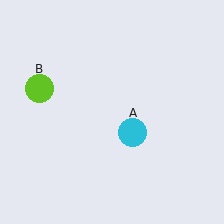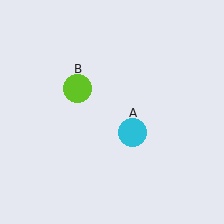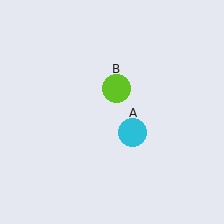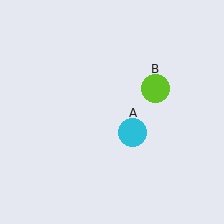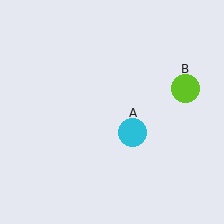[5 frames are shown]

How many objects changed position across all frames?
1 object changed position: lime circle (object B).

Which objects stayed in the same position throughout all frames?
Cyan circle (object A) remained stationary.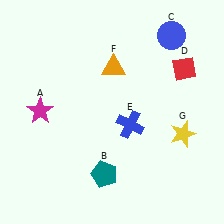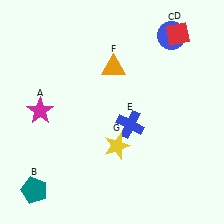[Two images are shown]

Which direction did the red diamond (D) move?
The red diamond (D) moved up.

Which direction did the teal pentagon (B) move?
The teal pentagon (B) moved left.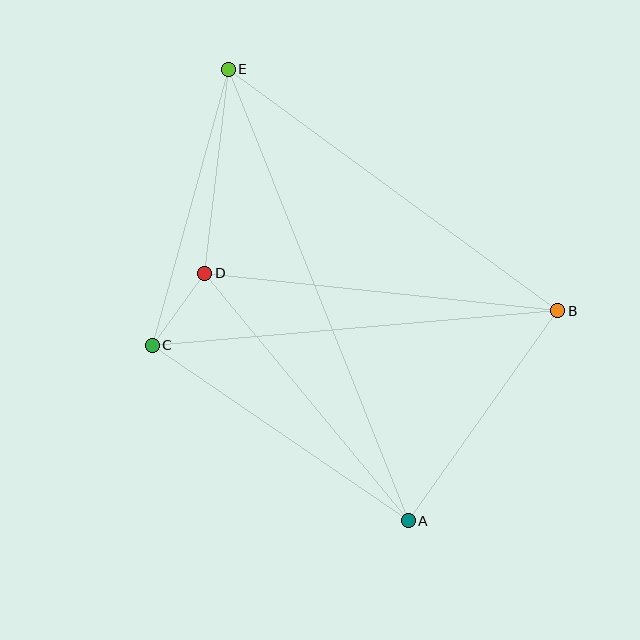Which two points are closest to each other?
Points C and D are closest to each other.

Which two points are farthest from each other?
Points A and E are farthest from each other.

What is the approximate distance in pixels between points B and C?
The distance between B and C is approximately 407 pixels.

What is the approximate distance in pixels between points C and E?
The distance between C and E is approximately 286 pixels.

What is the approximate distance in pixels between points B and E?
The distance between B and E is approximately 409 pixels.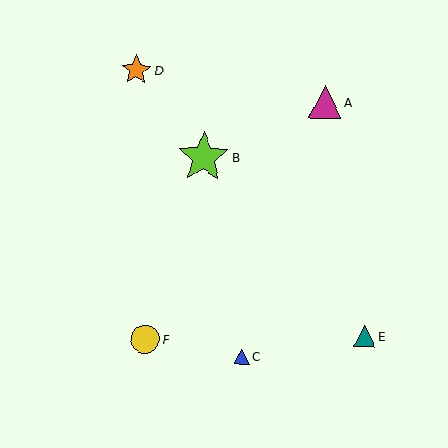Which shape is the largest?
The lime star (labeled B) is the largest.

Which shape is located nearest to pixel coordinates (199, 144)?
The lime star (labeled B) at (204, 157) is nearest to that location.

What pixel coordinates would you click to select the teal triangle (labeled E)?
Click at (365, 336) to select the teal triangle E.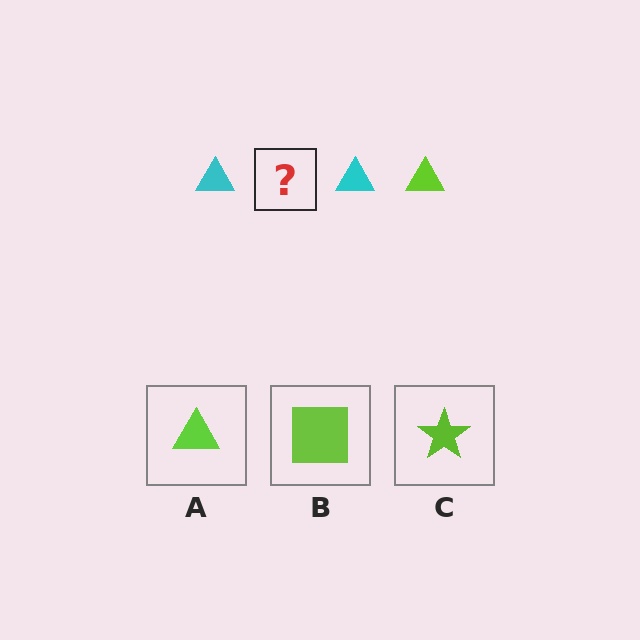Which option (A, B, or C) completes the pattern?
A.